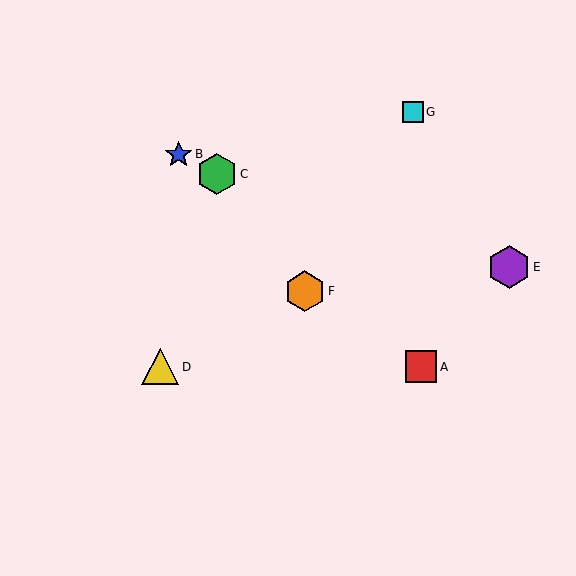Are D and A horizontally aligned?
Yes, both are at y≈367.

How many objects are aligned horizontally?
2 objects (A, D) are aligned horizontally.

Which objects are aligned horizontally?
Objects A, D are aligned horizontally.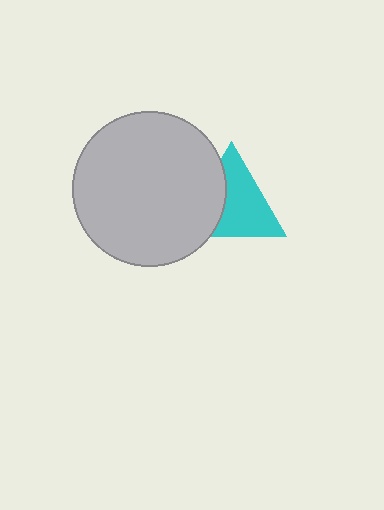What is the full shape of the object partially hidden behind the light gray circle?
The partially hidden object is a cyan triangle.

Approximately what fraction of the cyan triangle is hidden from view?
Roughly 36% of the cyan triangle is hidden behind the light gray circle.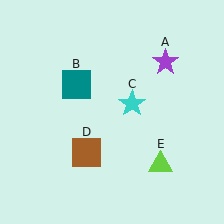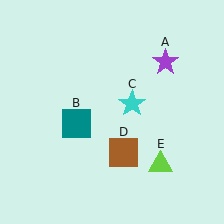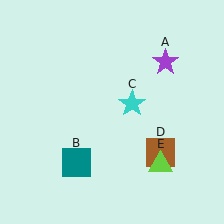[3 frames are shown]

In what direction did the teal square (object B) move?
The teal square (object B) moved down.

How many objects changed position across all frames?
2 objects changed position: teal square (object B), brown square (object D).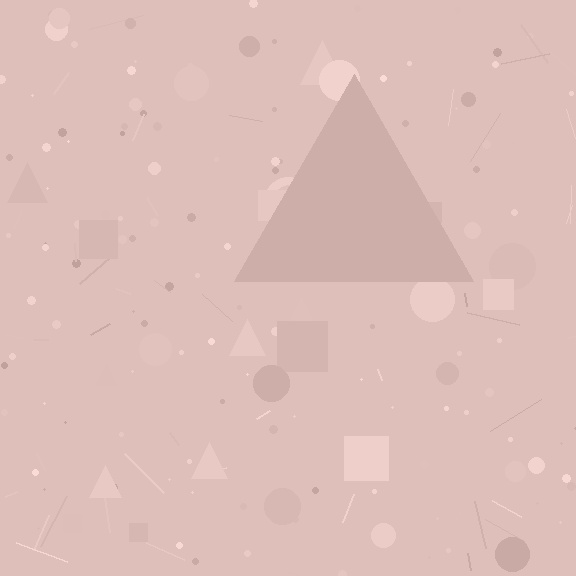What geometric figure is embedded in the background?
A triangle is embedded in the background.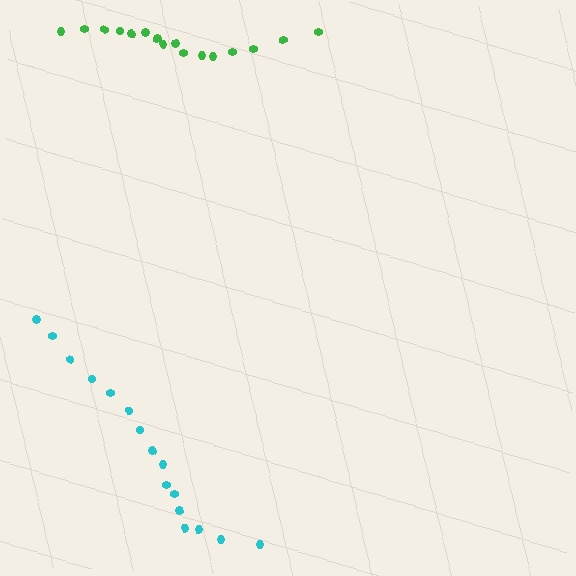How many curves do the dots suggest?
There are 2 distinct paths.